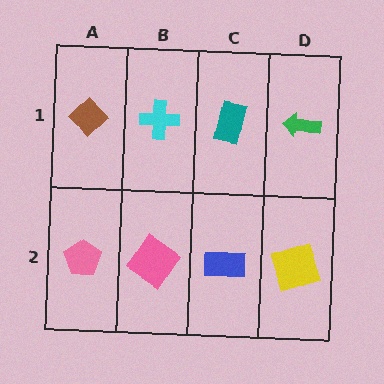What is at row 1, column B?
A cyan cross.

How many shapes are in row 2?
4 shapes.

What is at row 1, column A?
A brown diamond.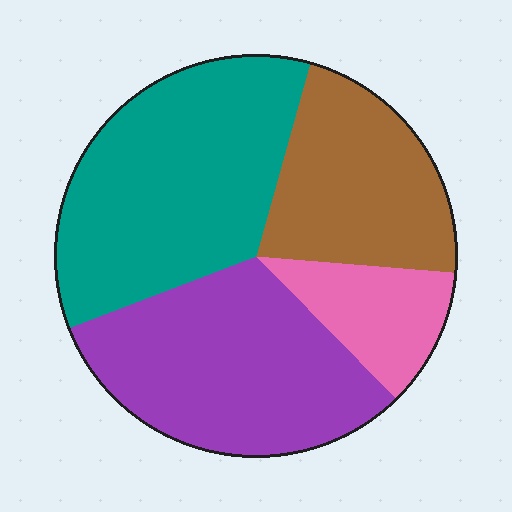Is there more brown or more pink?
Brown.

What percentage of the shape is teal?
Teal takes up about one third (1/3) of the shape.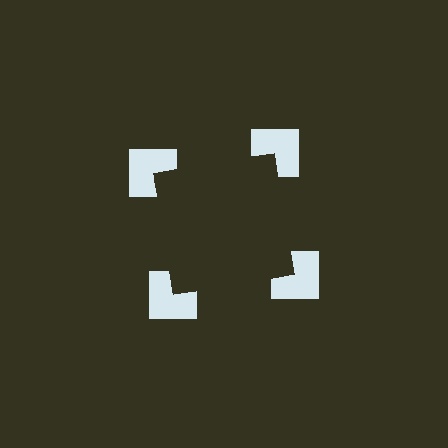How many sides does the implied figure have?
4 sides.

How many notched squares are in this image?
There are 4 — one at each vertex of the illusory square.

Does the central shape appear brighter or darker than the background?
It typically appears slightly darker than the background, even though no actual brightness change is drawn.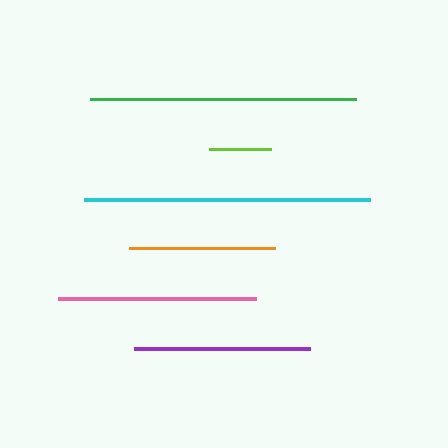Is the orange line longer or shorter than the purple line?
The purple line is longer than the orange line.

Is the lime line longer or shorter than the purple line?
The purple line is longer than the lime line.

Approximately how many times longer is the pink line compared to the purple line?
The pink line is approximately 1.1 times the length of the purple line.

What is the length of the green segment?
The green segment is approximately 265 pixels long.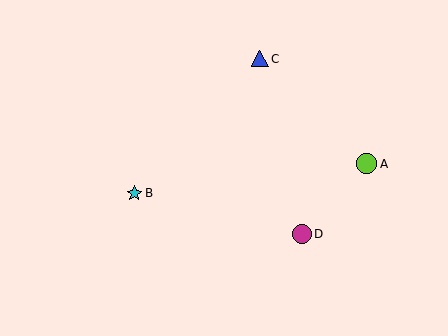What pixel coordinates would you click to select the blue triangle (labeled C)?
Click at (260, 59) to select the blue triangle C.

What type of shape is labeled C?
Shape C is a blue triangle.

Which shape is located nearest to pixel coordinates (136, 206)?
The cyan star (labeled B) at (134, 193) is nearest to that location.